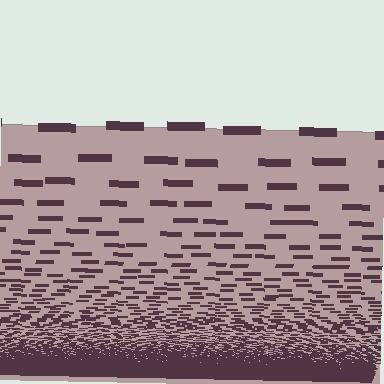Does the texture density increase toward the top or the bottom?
Density increases toward the bottom.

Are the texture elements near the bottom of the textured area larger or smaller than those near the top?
Smaller. The gradient is inverted — elements near the bottom are smaller and denser.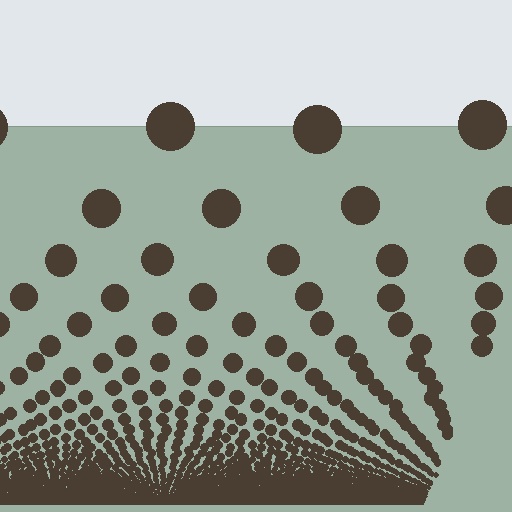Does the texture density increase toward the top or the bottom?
Density increases toward the bottom.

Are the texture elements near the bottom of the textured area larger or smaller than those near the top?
Smaller. The gradient is inverted — elements near the bottom are smaller and denser.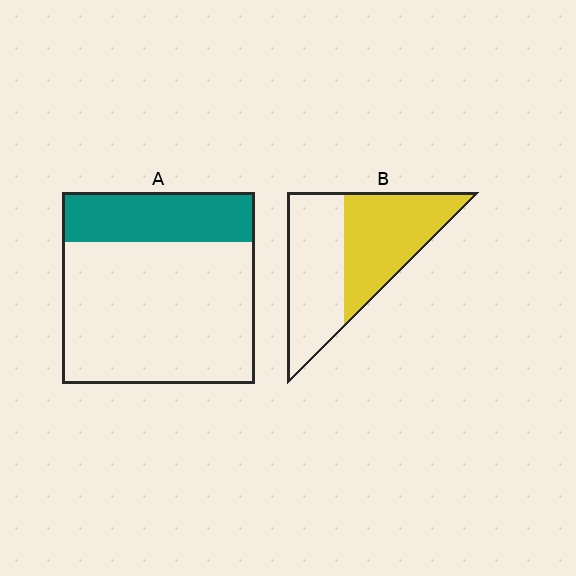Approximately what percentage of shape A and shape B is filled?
A is approximately 25% and B is approximately 50%.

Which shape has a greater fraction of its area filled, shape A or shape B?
Shape B.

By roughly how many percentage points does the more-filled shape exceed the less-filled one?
By roughly 25 percentage points (B over A).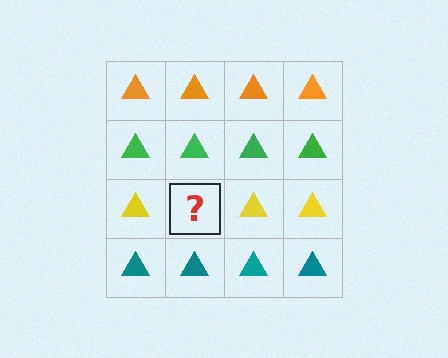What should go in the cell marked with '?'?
The missing cell should contain a yellow triangle.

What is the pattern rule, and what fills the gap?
The rule is that each row has a consistent color. The gap should be filled with a yellow triangle.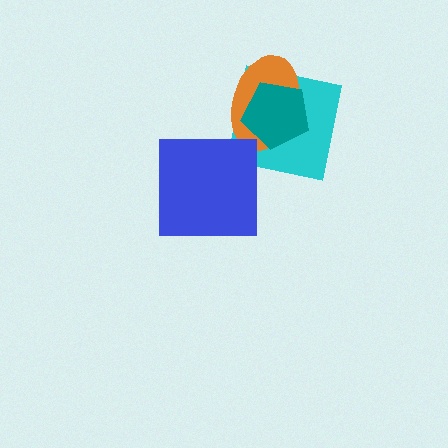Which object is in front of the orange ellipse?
The teal pentagon is in front of the orange ellipse.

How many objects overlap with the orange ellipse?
2 objects overlap with the orange ellipse.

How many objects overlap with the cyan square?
2 objects overlap with the cyan square.